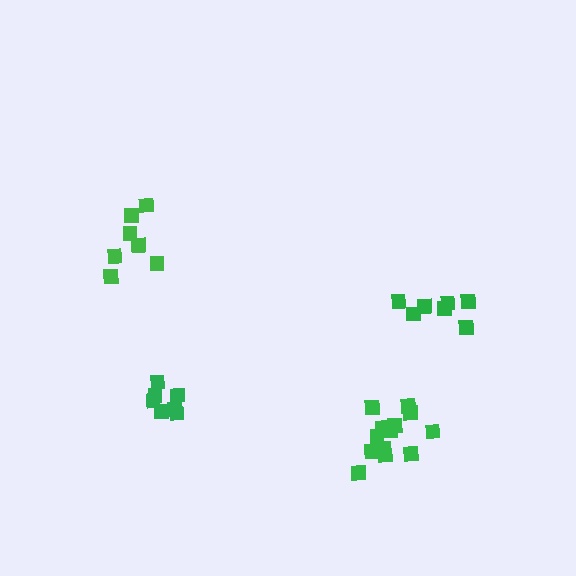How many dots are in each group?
Group 1: 7 dots, Group 2: 7 dots, Group 3: 13 dots, Group 4: 7 dots (34 total).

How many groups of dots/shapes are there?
There are 4 groups.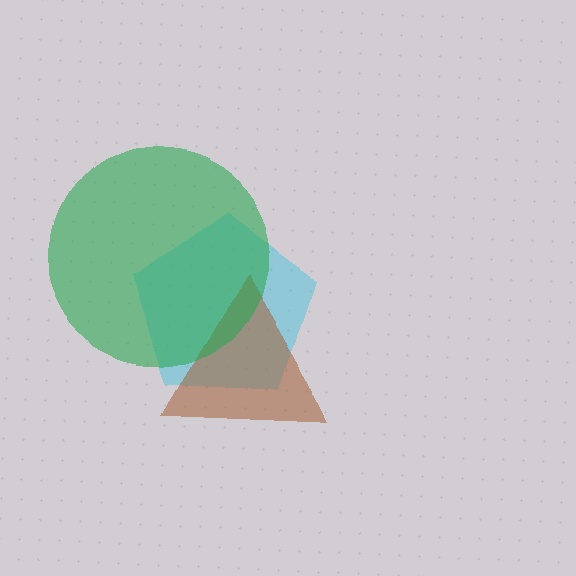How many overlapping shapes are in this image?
There are 3 overlapping shapes in the image.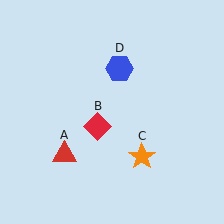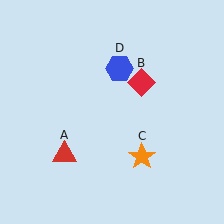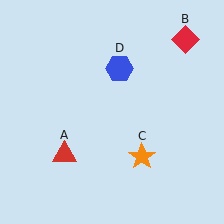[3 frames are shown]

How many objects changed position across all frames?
1 object changed position: red diamond (object B).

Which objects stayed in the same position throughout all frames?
Red triangle (object A) and orange star (object C) and blue hexagon (object D) remained stationary.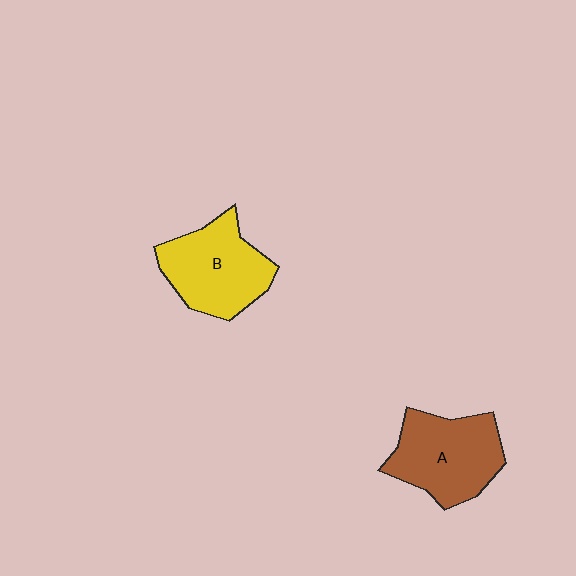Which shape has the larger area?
Shape A (brown).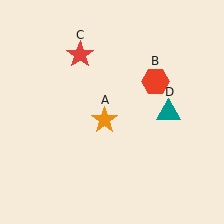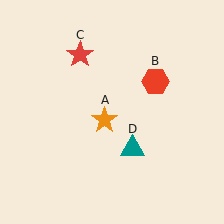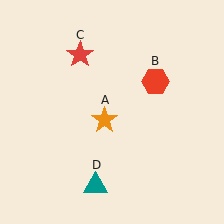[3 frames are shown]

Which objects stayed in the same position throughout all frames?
Orange star (object A) and red hexagon (object B) and red star (object C) remained stationary.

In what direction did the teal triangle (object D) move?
The teal triangle (object D) moved down and to the left.